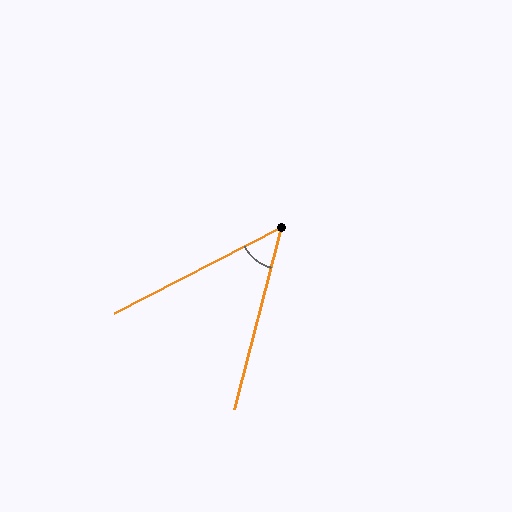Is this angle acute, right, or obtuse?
It is acute.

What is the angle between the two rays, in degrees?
Approximately 48 degrees.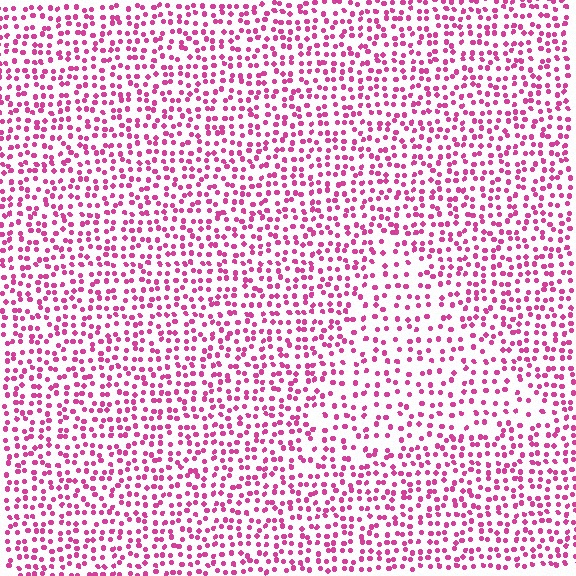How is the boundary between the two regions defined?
The boundary is defined by a change in element density (approximately 1.6x ratio). All elements are the same color, size, and shape.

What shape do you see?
I see a triangle.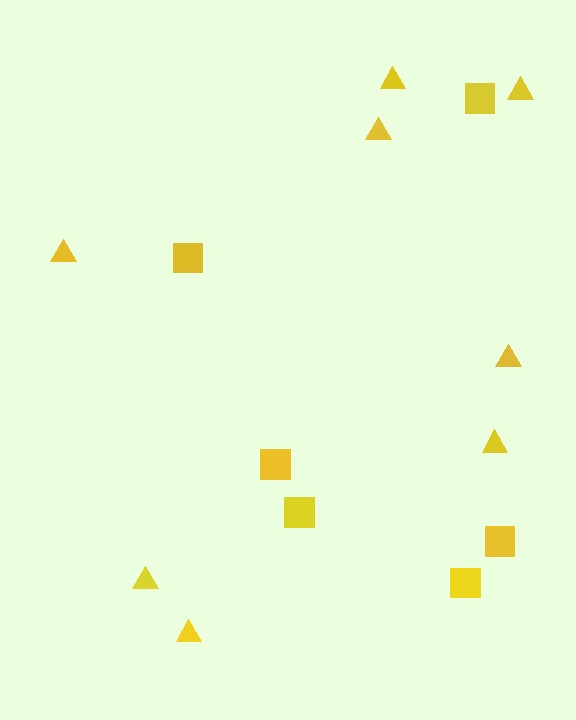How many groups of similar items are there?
There are 2 groups: one group of triangles (8) and one group of squares (6).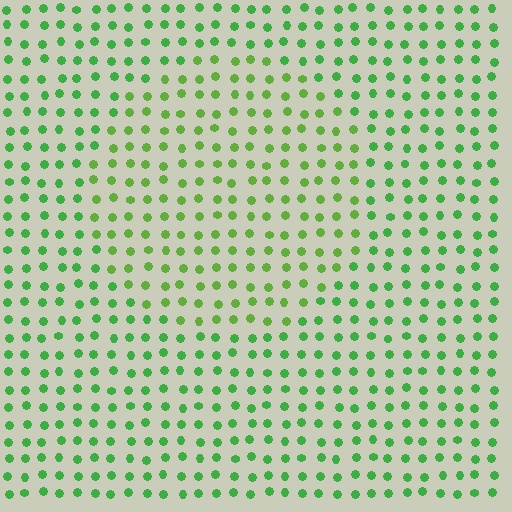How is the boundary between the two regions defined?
The boundary is defined purely by a slight shift in hue (about 23 degrees). Spacing, size, and orientation are identical on both sides.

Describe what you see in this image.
The image is filled with small green elements in a uniform arrangement. A circle-shaped region is visible where the elements are tinted to a slightly different hue, forming a subtle color boundary.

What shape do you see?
I see a circle.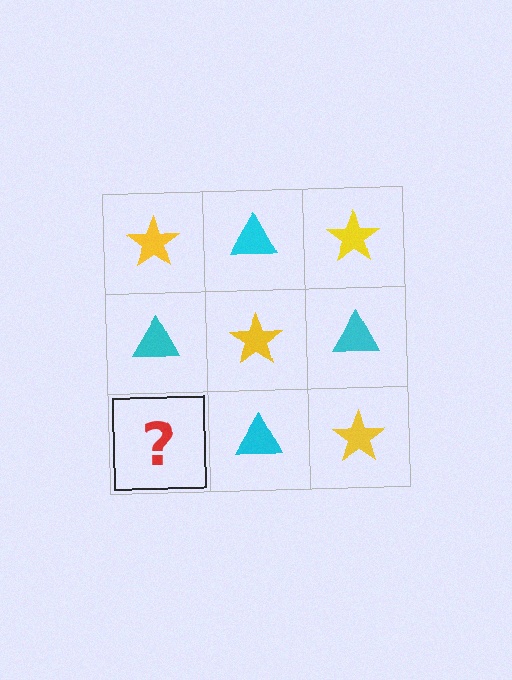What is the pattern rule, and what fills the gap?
The rule is that it alternates yellow star and cyan triangle in a checkerboard pattern. The gap should be filled with a yellow star.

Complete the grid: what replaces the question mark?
The question mark should be replaced with a yellow star.